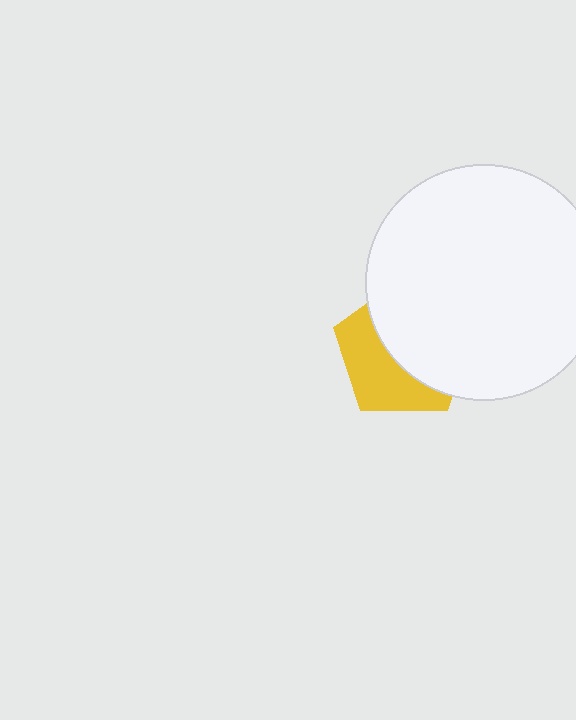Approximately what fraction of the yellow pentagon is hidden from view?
Roughly 57% of the yellow pentagon is hidden behind the white circle.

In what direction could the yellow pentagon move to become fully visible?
The yellow pentagon could move toward the lower-left. That would shift it out from behind the white circle entirely.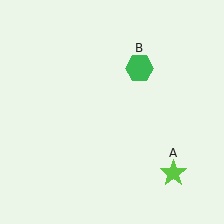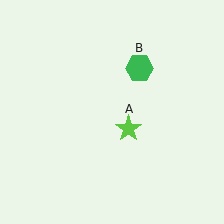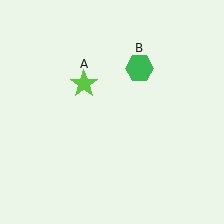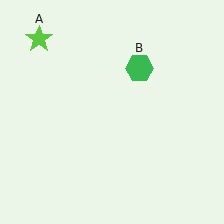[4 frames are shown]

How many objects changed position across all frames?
1 object changed position: lime star (object A).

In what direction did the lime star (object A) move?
The lime star (object A) moved up and to the left.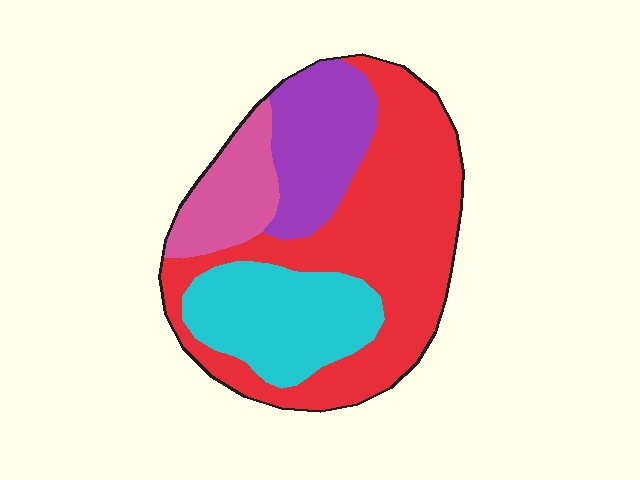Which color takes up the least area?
Pink, at roughly 10%.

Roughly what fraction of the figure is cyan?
Cyan covers roughly 20% of the figure.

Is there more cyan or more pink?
Cyan.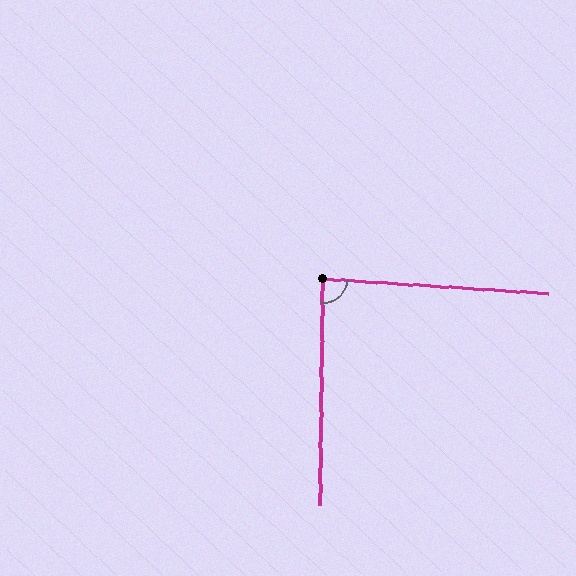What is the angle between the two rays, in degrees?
Approximately 87 degrees.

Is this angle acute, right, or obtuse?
It is approximately a right angle.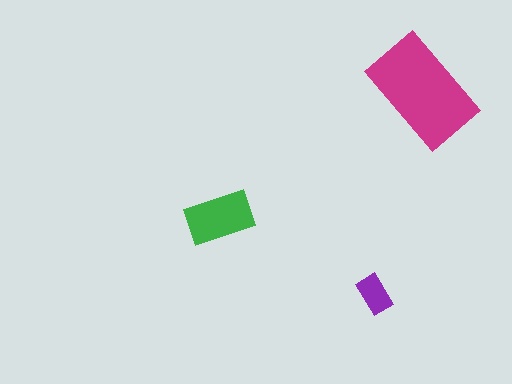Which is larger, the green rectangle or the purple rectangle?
The green one.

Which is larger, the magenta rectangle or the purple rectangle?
The magenta one.